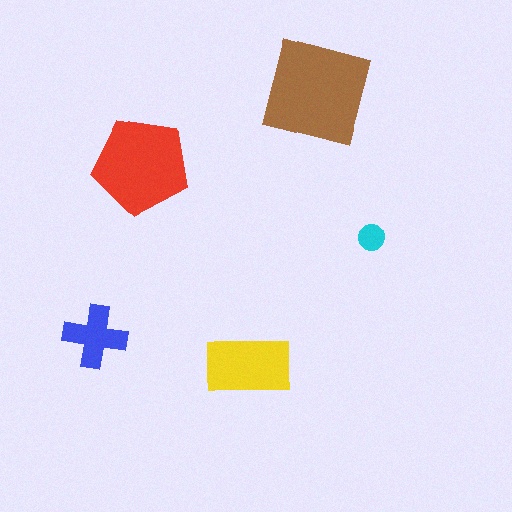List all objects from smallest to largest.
The cyan circle, the blue cross, the yellow rectangle, the red pentagon, the brown square.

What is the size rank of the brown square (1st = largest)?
1st.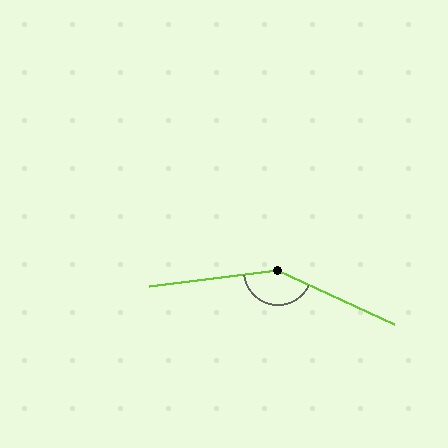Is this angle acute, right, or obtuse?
It is obtuse.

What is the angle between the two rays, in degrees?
Approximately 148 degrees.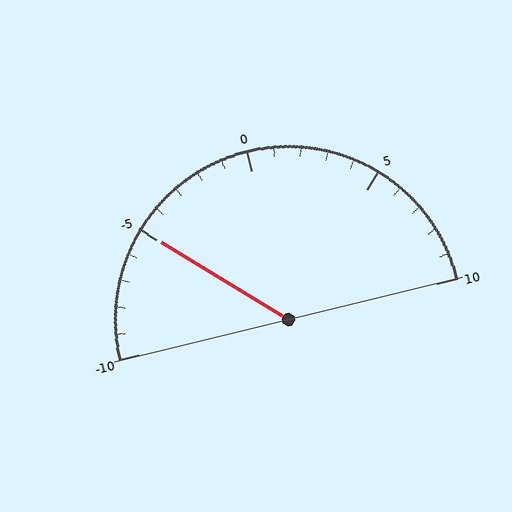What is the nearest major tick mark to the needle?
The nearest major tick mark is -5.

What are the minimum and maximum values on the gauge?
The gauge ranges from -10 to 10.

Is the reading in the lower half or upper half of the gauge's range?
The reading is in the lower half of the range (-10 to 10).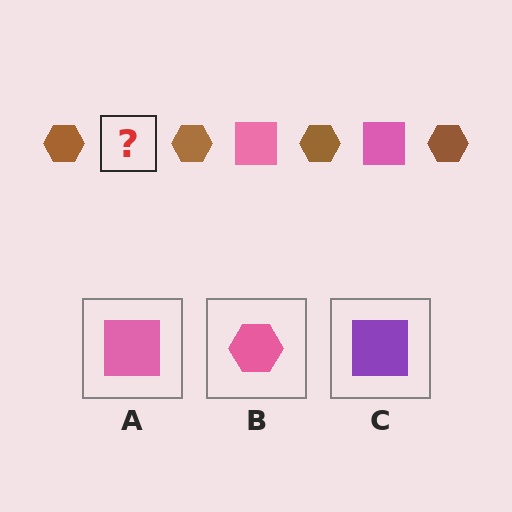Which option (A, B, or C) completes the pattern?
A.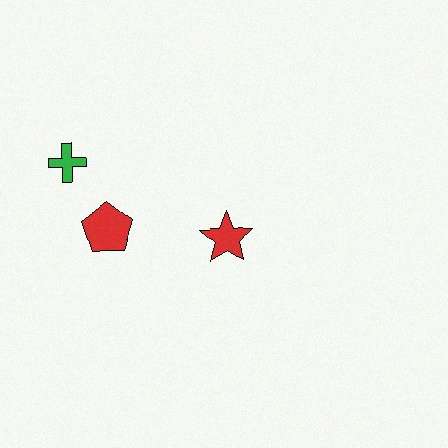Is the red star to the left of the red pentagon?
No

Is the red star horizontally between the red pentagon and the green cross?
No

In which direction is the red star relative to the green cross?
The red star is to the right of the green cross.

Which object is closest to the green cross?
The red pentagon is closest to the green cross.